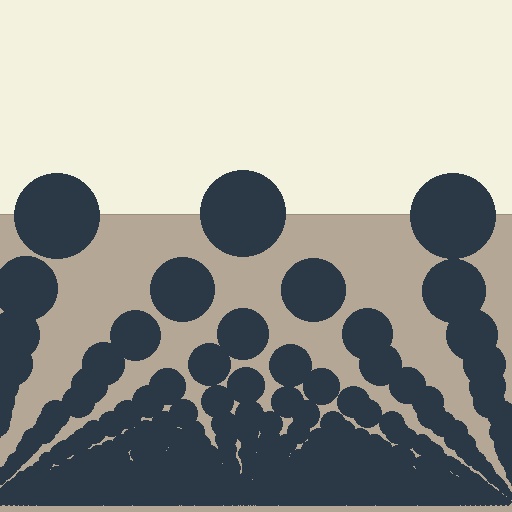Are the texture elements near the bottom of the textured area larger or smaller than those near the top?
Smaller. The gradient is inverted — elements near the bottom are smaller and denser.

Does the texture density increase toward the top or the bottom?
Density increases toward the bottom.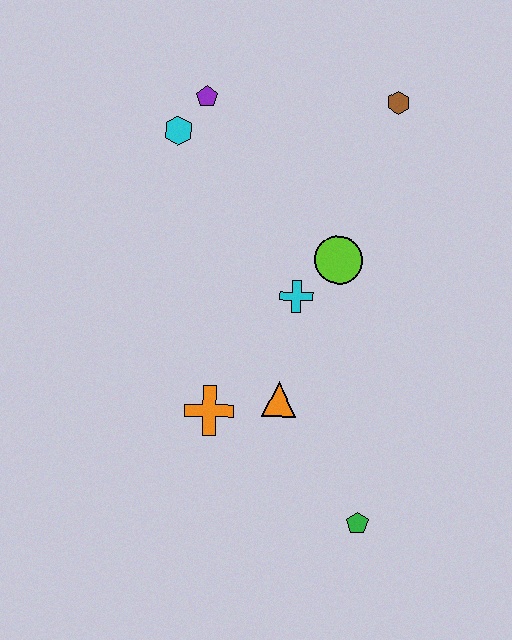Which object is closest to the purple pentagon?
The cyan hexagon is closest to the purple pentagon.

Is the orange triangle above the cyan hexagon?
No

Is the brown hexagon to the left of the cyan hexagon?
No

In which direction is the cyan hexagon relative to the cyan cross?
The cyan hexagon is above the cyan cross.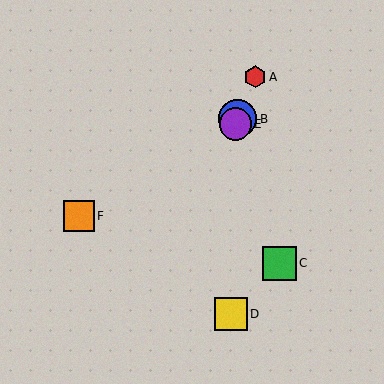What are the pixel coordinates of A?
Object A is at (255, 77).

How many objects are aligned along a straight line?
3 objects (A, B, E) are aligned along a straight line.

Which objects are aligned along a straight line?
Objects A, B, E are aligned along a straight line.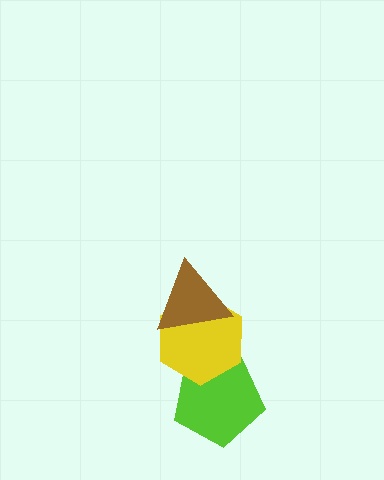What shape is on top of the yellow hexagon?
The brown triangle is on top of the yellow hexagon.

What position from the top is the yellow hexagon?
The yellow hexagon is 2nd from the top.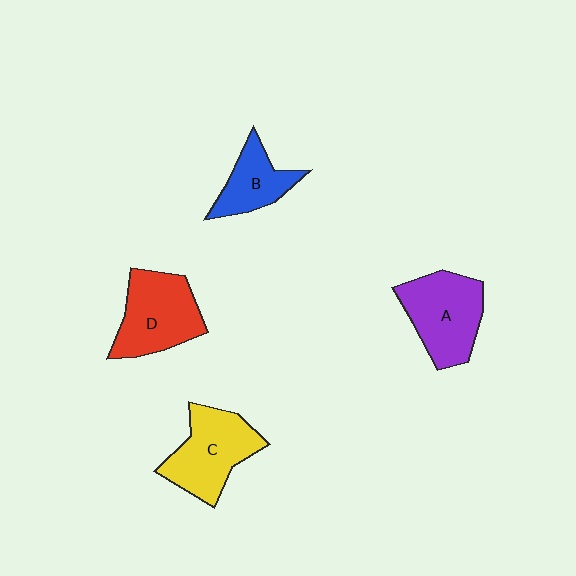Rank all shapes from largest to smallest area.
From largest to smallest: A (purple), D (red), C (yellow), B (blue).